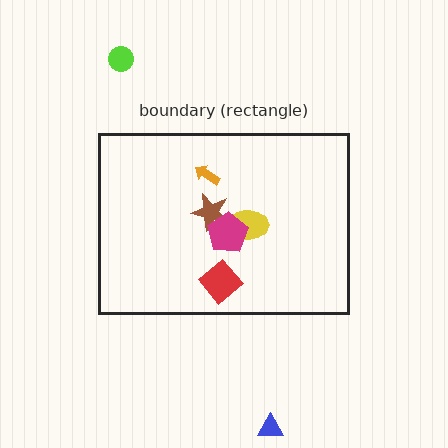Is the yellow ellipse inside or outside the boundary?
Inside.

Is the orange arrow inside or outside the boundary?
Inside.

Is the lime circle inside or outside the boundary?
Outside.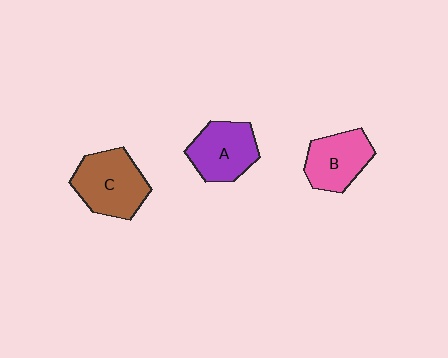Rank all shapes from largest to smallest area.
From largest to smallest: C (brown), A (purple), B (pink).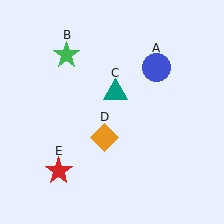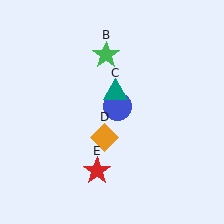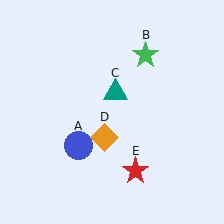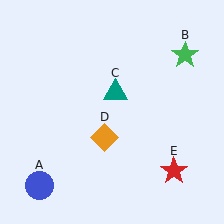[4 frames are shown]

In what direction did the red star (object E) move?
The red star (object E) moved right.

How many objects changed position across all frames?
3 objects changed position: blue circle (object A), green star (object B), red star (object E).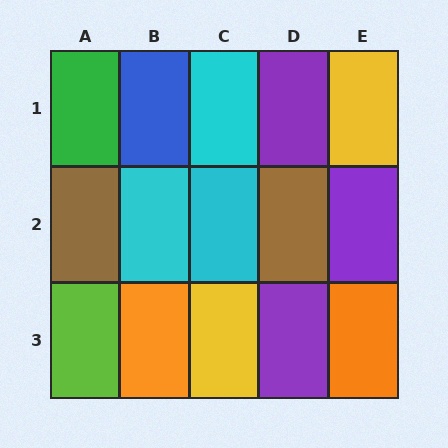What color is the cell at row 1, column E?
Yellow.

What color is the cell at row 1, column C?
Cyan.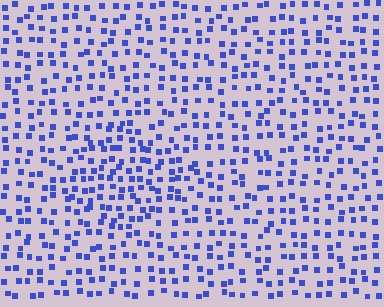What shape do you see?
I see a diamond.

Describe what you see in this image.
The image contains small blue elements arranged at two different densities. A diamond-shaped region is visible where the elements are more densely packed than the surrounding area.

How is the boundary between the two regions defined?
The boundary is defined by a change in element density (approximately 1.5x ratio). All elements are the same color, size, and shape.